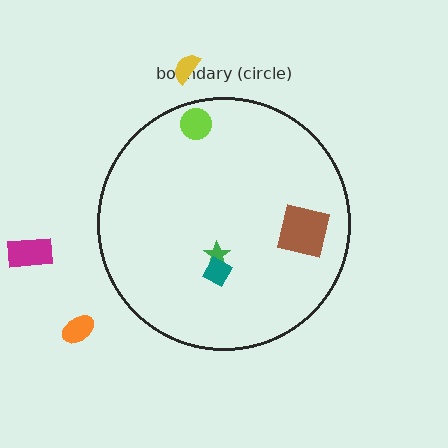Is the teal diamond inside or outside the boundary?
Inside.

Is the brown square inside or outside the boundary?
Inside.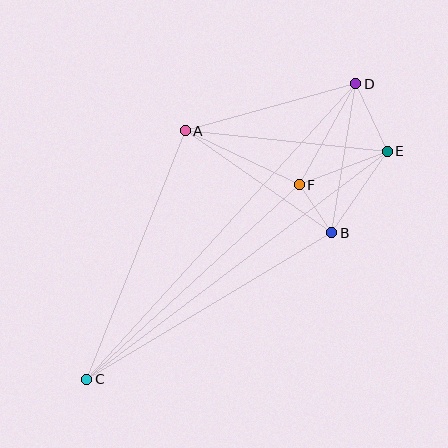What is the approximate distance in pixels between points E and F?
The distance between E and F is approximately 94 pixels.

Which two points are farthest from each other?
Points C and D are farthest from each other.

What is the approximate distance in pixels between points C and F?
The distance between C and F is approximately 288 pixels.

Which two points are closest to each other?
Points B and F are closest to each other.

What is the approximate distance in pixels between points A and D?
The distance between A and D is approximately 177 pixels.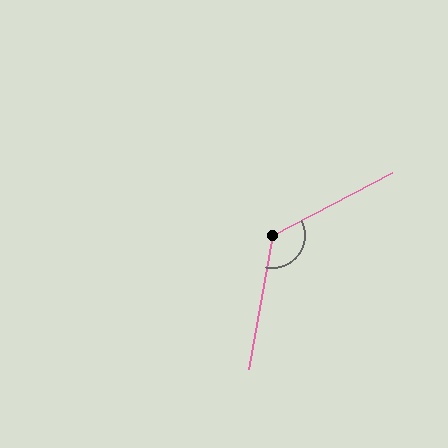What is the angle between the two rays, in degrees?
Approximately 127 degrees.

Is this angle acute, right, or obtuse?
It is obtuse.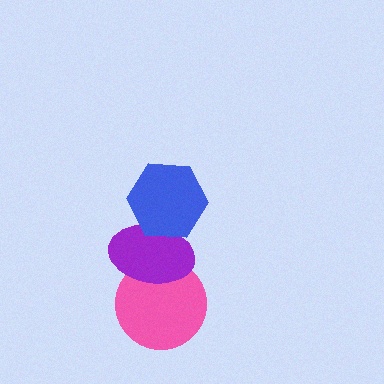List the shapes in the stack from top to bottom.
From top to bottom: the blue hexagon, the purple ellipse, the pink circle.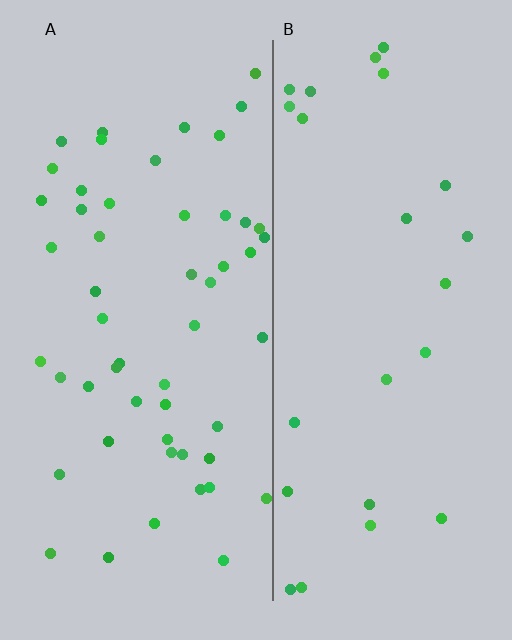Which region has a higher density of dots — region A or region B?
A (the left).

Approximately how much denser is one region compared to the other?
Approximately 2.1× — region A over region B.